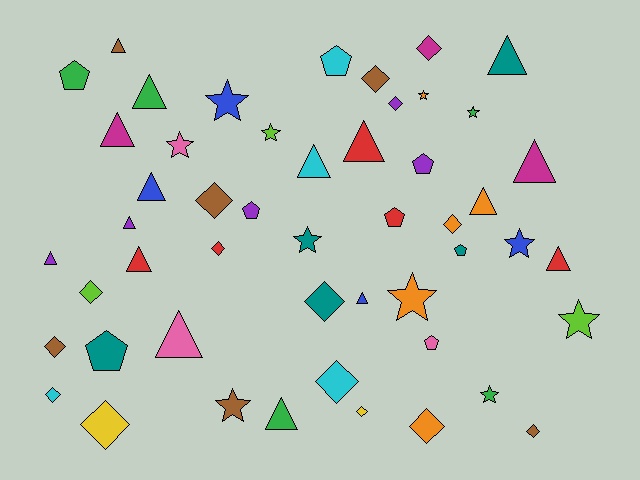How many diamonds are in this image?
There are 15 diamonds.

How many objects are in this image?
There are 50 objects.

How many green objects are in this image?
There are 5 green objects.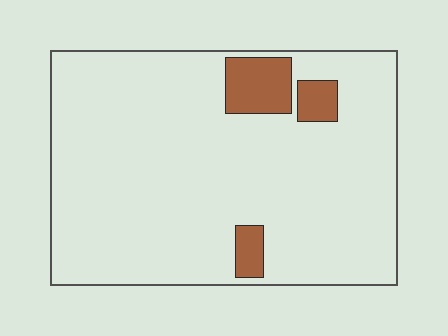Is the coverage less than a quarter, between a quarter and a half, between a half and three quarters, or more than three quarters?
Less than a quarter.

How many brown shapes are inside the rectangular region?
3.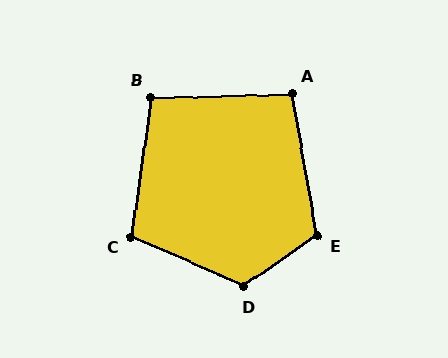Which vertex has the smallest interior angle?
A, at approximately 98 degrees.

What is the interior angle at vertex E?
Approximately 115 degrees (obtuse).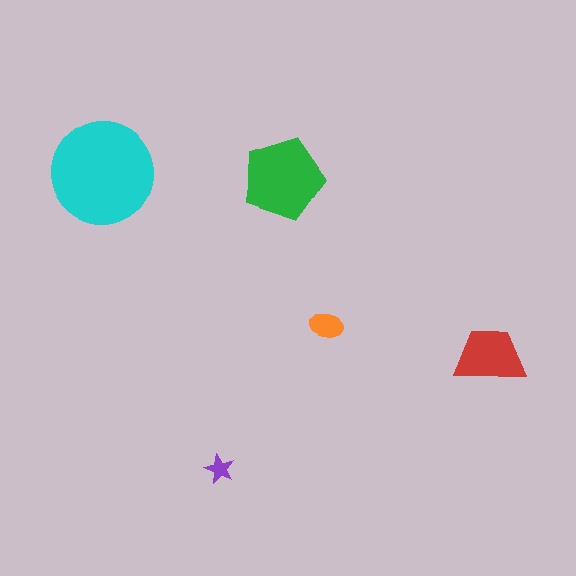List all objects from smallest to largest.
The purple star, the orange ellipse, the red trapezoid, the green pentagon, the cyan circle.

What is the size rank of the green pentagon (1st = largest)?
2nd.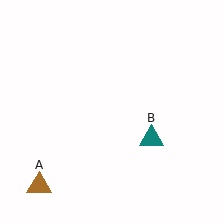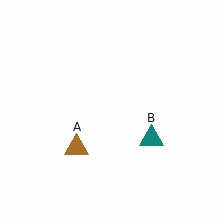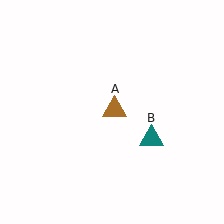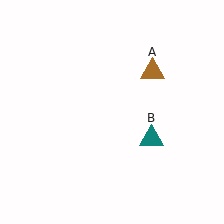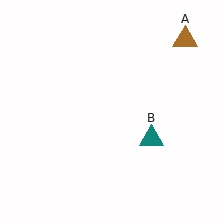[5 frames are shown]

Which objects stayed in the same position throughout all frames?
Teal triangle (object B) remained stationary.